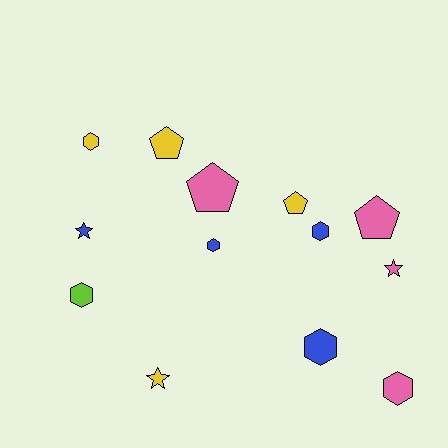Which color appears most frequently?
Blue, with 4 objects.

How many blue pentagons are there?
There are no blue pentagons.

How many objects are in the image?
There are 13 objects.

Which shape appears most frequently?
Hexagon, with 6 objects.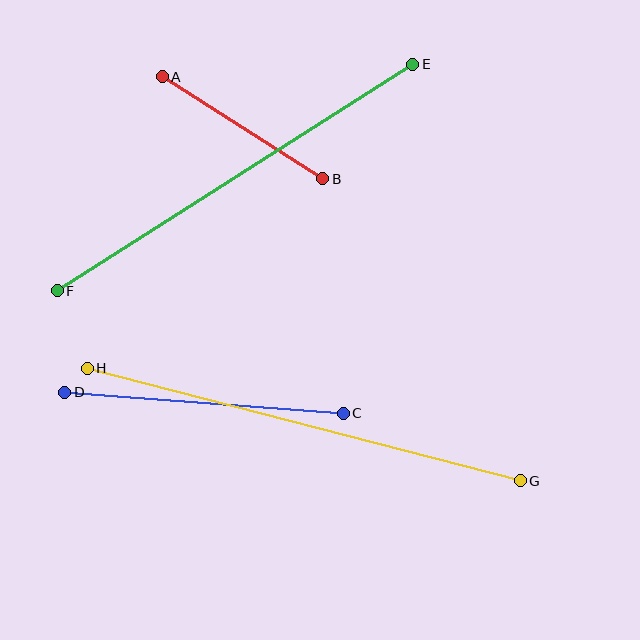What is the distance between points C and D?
The distance is approximately 280 pixels.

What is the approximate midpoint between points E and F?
The midpoint is at approximately (235, 177) pixels.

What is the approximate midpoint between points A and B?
The midpoint is at approximately (243, 128) pixels.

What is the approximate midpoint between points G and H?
The midpoint is at approximately (304, 425) pixels.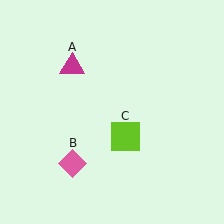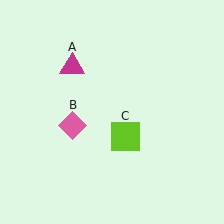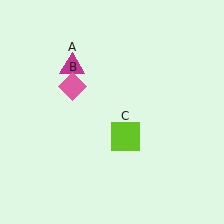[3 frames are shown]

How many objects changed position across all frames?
1 object changed position: pink diamond (object B).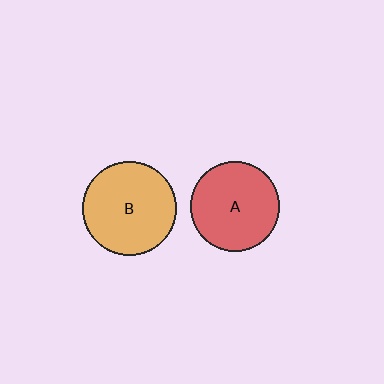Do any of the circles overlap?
No, none of the circles overlap.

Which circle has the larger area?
Circle B (orange).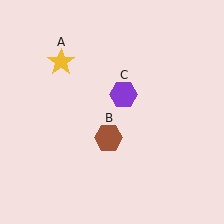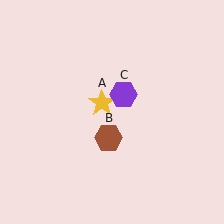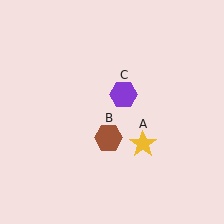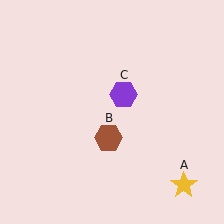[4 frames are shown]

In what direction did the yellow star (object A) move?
The yellow star (object A) moved down and to the right.